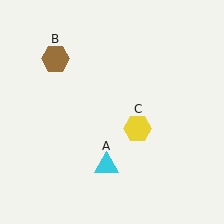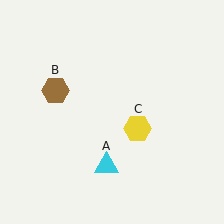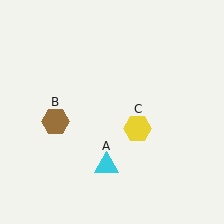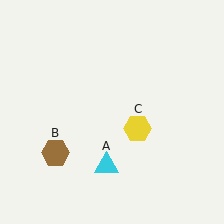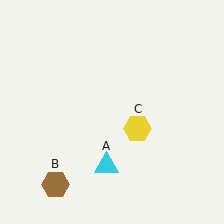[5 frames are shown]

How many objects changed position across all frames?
1 object changed position: brown hexagon (object B).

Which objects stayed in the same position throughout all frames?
Cyan triangle (object A) and yellow hexagon (object C) remained stationary.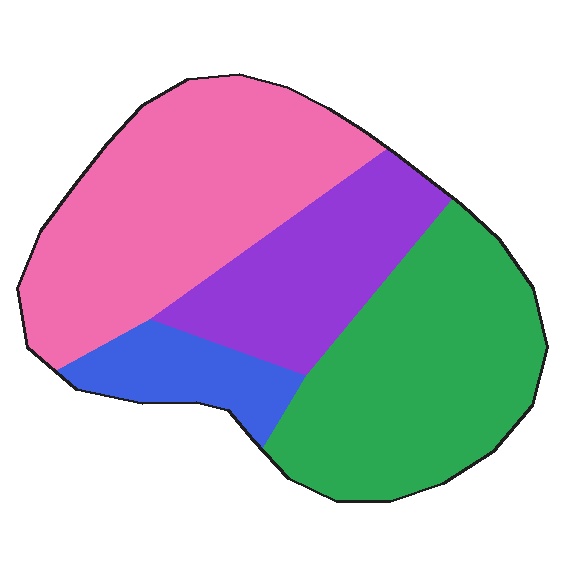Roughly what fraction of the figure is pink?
Pink covers about 35% of the figure.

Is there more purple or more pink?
Pink.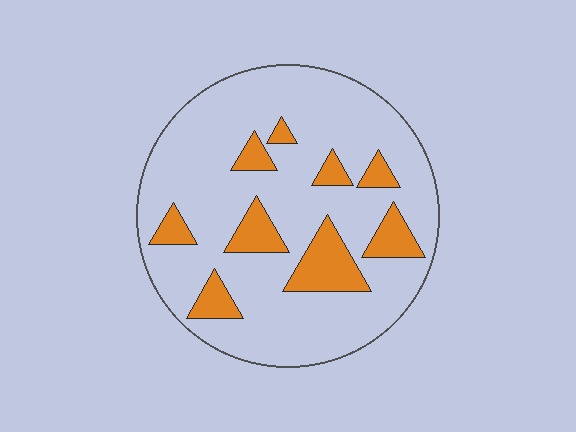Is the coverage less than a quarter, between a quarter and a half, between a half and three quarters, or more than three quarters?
Less than a quarter.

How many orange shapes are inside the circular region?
9.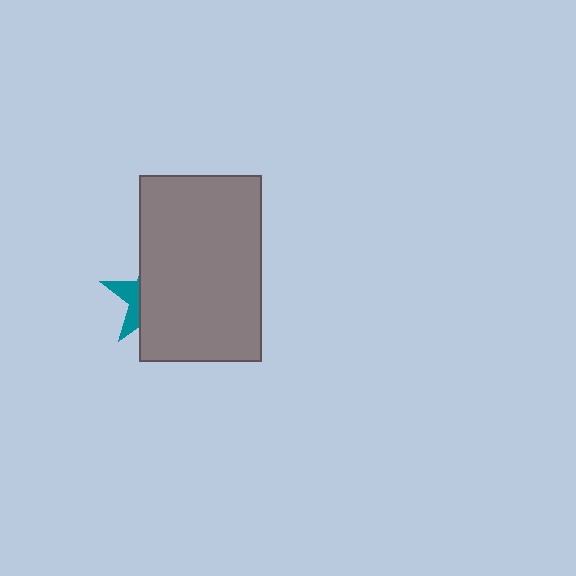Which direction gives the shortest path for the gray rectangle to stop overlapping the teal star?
Moving right gives the shortest separation.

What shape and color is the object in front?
The object in front is a gray rectangle.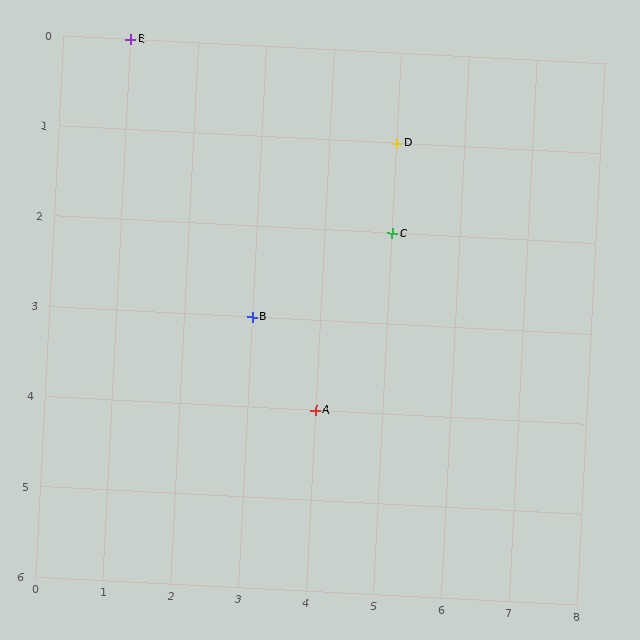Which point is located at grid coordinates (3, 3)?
Point B is at (3, 3).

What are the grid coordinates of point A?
Point A is at grid coordinates (4, 4).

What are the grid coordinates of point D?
Point D is at grid coordinates (5, 1).